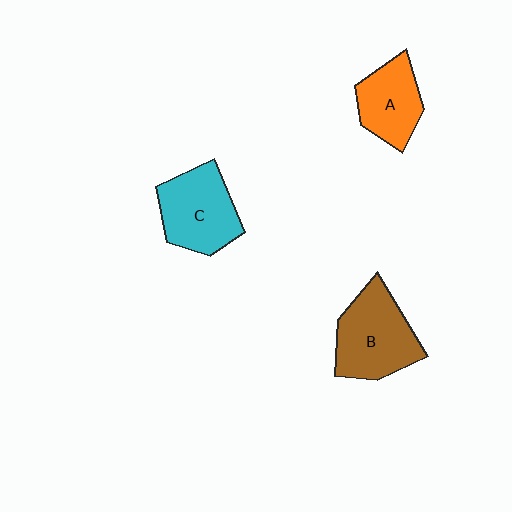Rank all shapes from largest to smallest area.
From largest to smallest: B (brown), C (cyan), A (orange).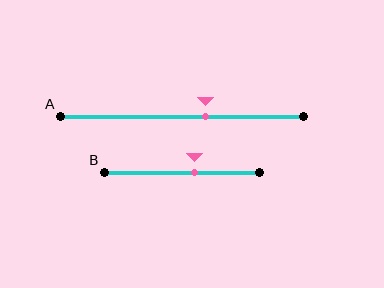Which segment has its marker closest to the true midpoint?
Segment B has its marker closest to the true midpoint.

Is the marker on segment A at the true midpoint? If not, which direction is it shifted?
No, the marker on segment A is shifted to the right by about 10% of the segment length.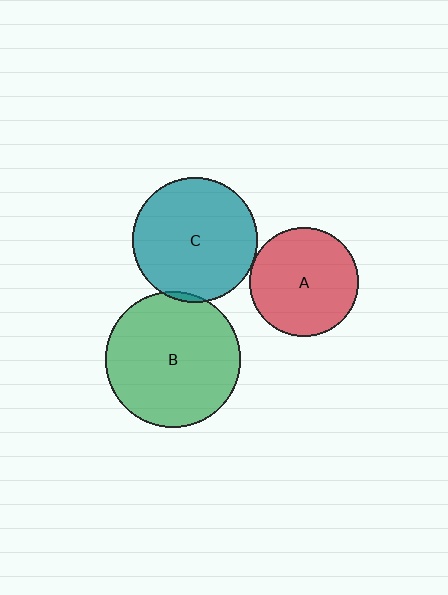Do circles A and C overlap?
Yes.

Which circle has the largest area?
Circle B (green).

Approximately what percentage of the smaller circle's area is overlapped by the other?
Approximately 5%.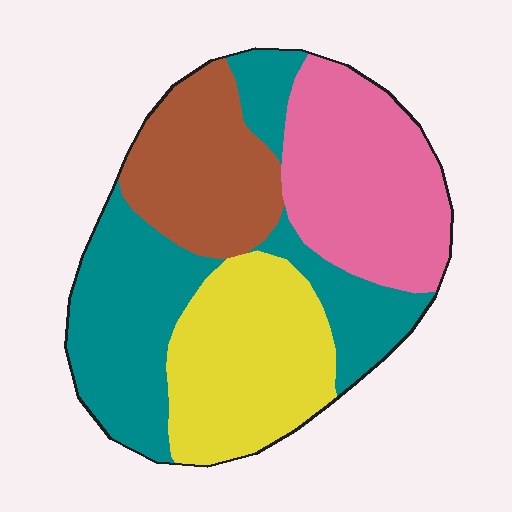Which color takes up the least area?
Brown, at roughly 20%.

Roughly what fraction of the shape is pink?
Pink covers roughly 25% of the shape.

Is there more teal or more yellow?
Teal.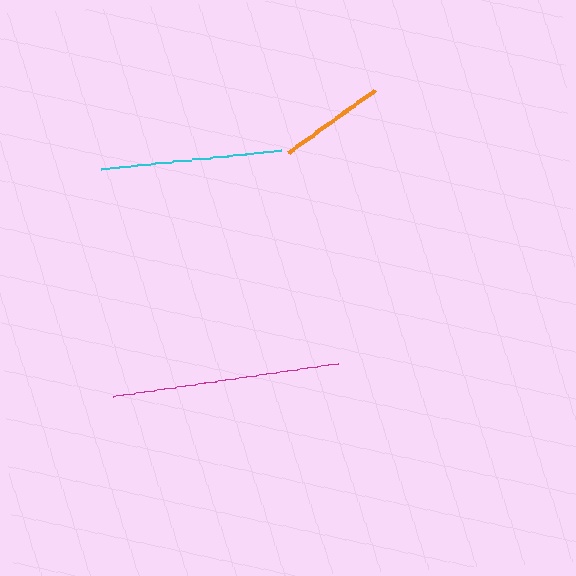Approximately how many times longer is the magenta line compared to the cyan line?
The magenta line is approximately 1.3 times the length of the cyan line.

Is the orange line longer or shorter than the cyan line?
The cyan line is longer than the orange line.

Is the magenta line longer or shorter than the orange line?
The magenta line is longer than the orange line.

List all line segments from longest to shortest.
From longest to shortest: magenta, cyan, orange.